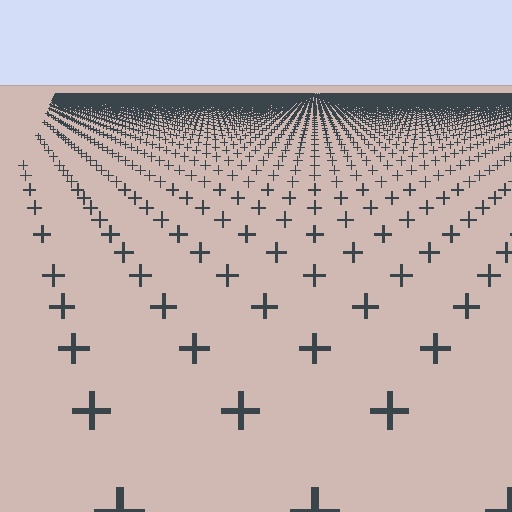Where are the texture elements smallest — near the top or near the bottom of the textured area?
Near the top.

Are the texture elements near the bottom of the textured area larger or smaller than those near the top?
Larger. Near the bottom, elements are closer to the viewer and appear at a bigger on-screen size.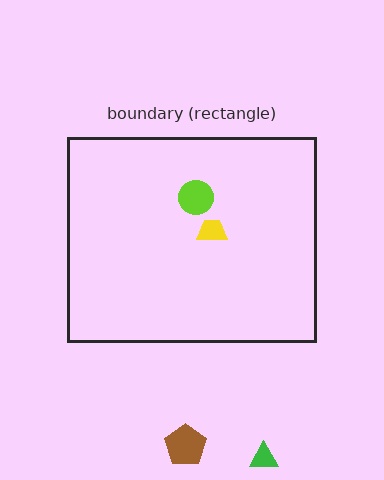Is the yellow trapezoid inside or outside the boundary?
Inside.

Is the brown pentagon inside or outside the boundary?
Outside.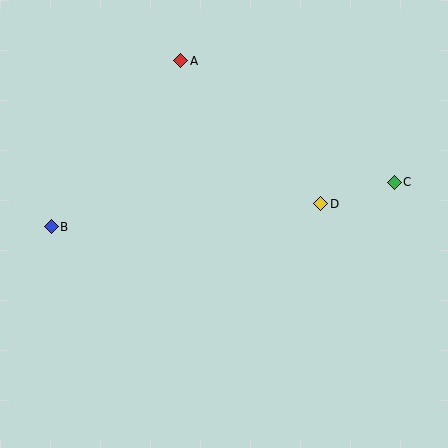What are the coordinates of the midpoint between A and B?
The midpoint between A and B is at (116, 144).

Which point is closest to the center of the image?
Point D at (321, 204) is closest to the center.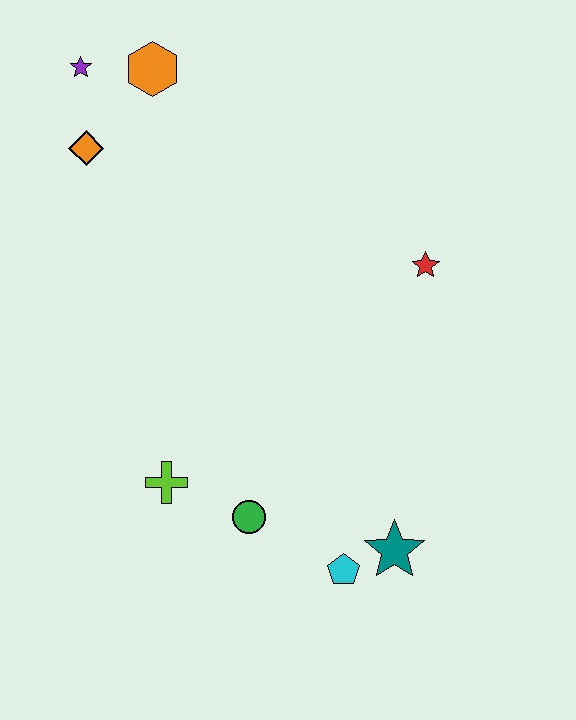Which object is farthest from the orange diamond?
The teal star is farthest from the orange diamond.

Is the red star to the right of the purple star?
Yes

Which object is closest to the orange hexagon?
The purple star is closest to the orange hexagon.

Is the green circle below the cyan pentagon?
No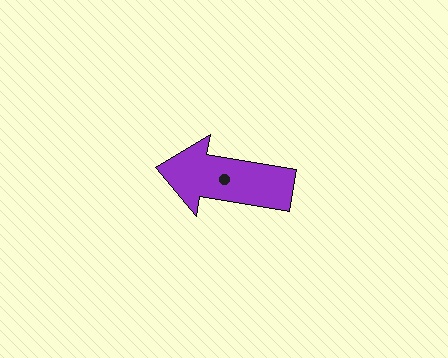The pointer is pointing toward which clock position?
Roughly 9 o'clock.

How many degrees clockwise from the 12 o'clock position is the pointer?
Approximately 280 degrees.